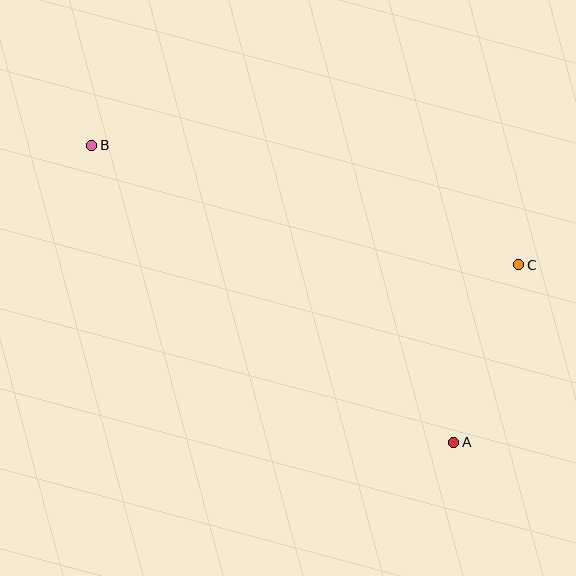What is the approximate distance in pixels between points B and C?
The distance between B and C is approximately 444 pixels.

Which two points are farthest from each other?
Points A and B are farthest from each other.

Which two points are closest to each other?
Points A and C are closest to each other.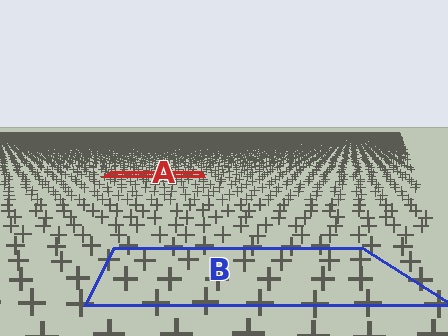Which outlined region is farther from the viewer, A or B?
Region A is farther from the viewer — the texture elements inside it appear smaller and more densely packed.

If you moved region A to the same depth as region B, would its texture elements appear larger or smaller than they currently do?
They would appear larger. At a closer depth, the same texture elements are projected at a bigger on-screen size.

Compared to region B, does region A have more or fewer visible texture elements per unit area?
Region A has more texture elements per unit area — they are packed more densely because it is farther away.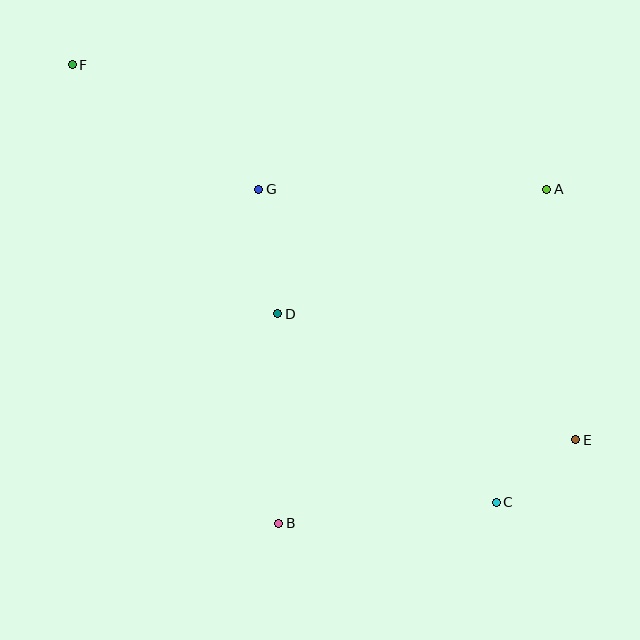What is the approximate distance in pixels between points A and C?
The distance between A and C is approximately 317 pixels.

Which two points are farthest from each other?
Points E and F are farthest from each other.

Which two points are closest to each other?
Points C and E are closest to each other.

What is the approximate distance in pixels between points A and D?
The distance between A and D is approximately 296 pixels.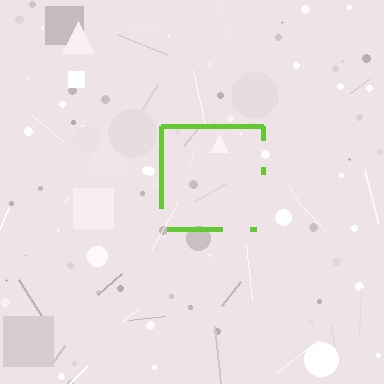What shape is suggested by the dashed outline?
The dashed outline suggests a square.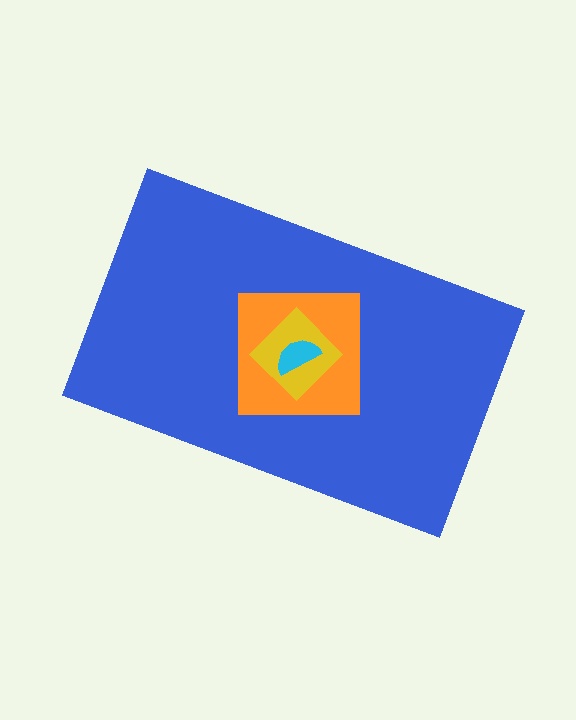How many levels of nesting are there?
4.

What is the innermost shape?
The cyan semicircle.